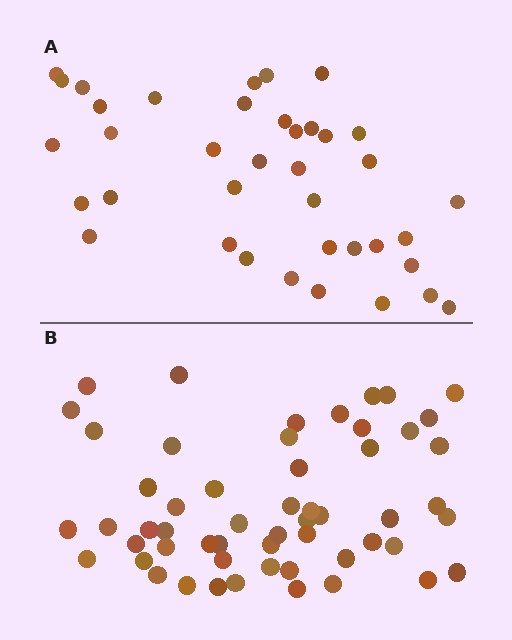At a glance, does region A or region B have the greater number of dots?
Region B (the bottom region) has more dots.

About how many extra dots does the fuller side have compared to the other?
Region B has approximately 15 more dots than region A.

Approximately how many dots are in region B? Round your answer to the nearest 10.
About 60 dots. (The exact count is 55, which rounds to 60.)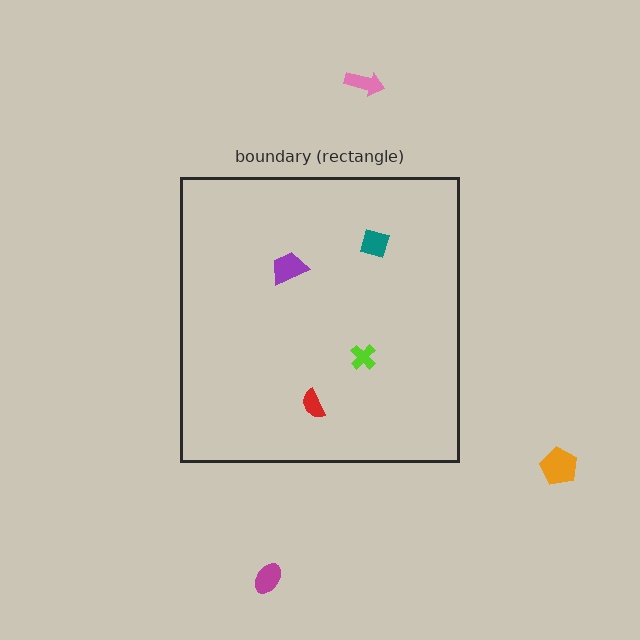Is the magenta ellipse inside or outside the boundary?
Outside.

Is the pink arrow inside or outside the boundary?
Outside.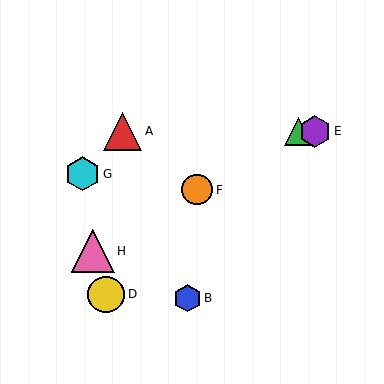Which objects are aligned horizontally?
Objects A, C, E are aligned horizontally.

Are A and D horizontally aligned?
No, A is at y≈131 and D is at y≈294.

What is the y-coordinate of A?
Object A is at y≈131.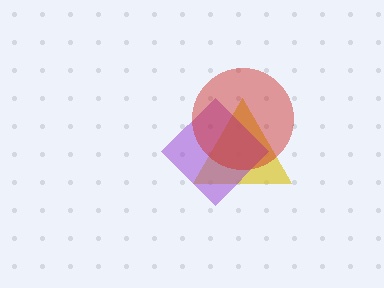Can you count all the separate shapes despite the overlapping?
Yes, there are 3 separate shapes.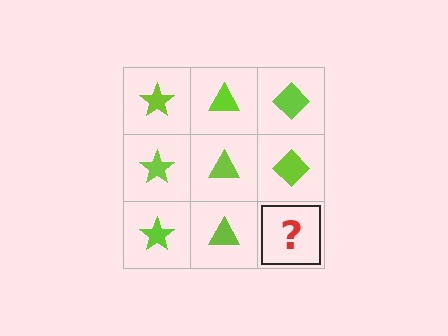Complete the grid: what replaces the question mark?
The question mark should be replaced with a lime diamond.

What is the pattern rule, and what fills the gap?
The rule is that each column has a consistent shape. The gap should be filled with a lime diamond.